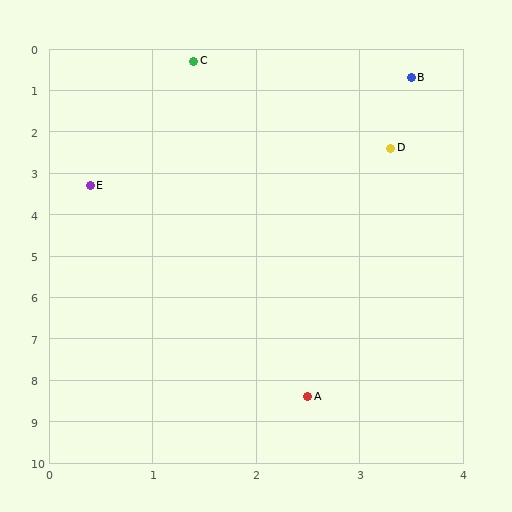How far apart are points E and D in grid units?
Points E and D are about 3.0 grid units apart.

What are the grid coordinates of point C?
Point C is at approximately (1.4, 0.3).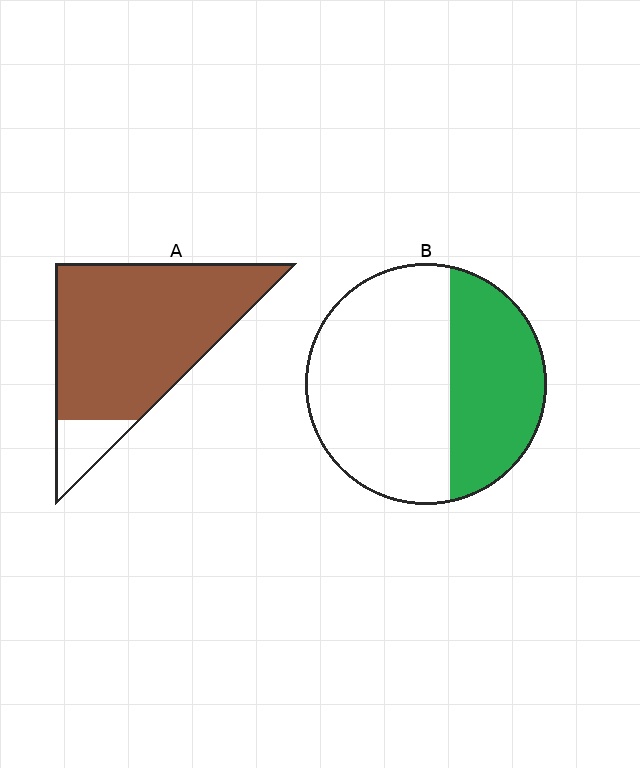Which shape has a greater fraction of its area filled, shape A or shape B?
Shape A.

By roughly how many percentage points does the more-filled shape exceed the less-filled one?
By roughly 50 percentage points (A over B).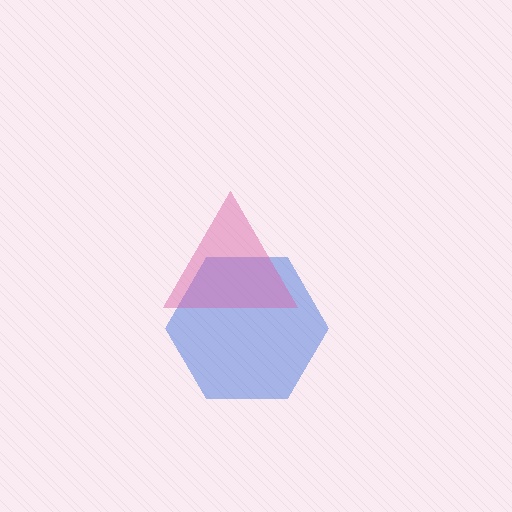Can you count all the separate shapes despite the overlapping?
Yes, there are 2 separate shapes.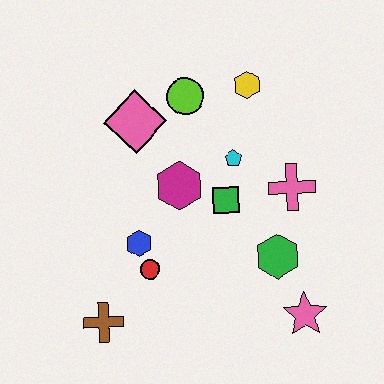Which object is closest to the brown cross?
The red circle is closest to the brown cross.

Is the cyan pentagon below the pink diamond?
Yes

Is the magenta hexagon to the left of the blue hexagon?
No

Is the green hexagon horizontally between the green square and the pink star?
Yes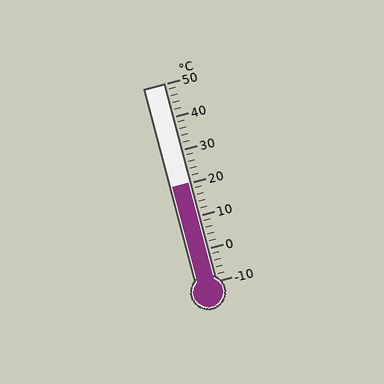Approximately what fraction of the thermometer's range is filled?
The thermometer is filled to approximately 50% of its range.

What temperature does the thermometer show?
The thermometer shows approximately 20°C.